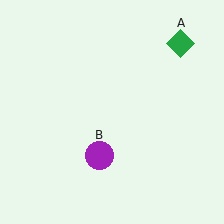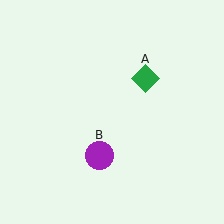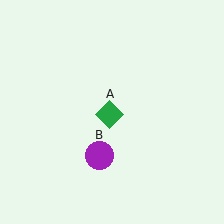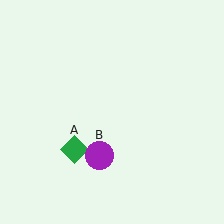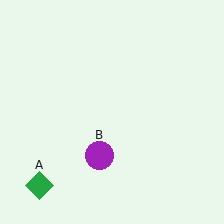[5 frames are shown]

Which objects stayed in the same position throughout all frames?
Purple circle (object B) remained stationary.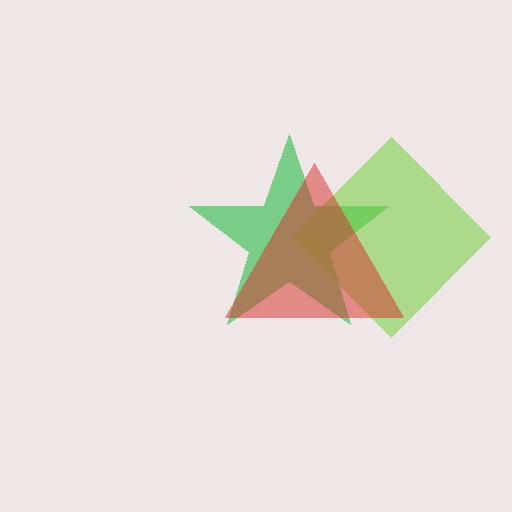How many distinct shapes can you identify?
There are 3 distinct shapes: a green star, a lime diamond, a red triangle.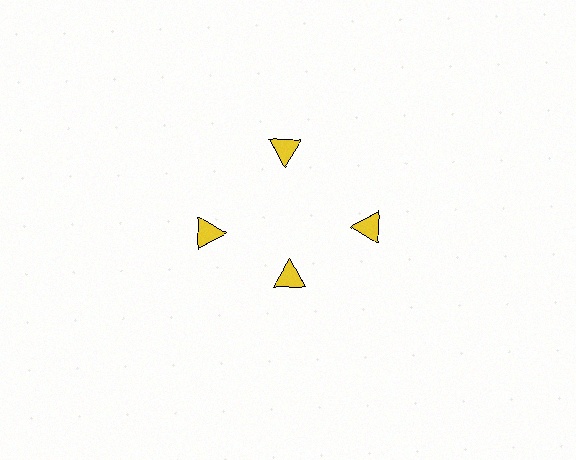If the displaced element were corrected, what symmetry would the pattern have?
It would have 4-fold rotational symmetry — the pattern would map onto itself every 90 degrees.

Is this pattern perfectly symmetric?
No. The 4 yellow triangles are arranged in a ring, but one element near the 6 o'clock position is pulled inward toward the center, breaking the 4-fold rotational symmetry.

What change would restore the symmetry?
The symmetry would be restored by moving it outward, back onto the ring so that all 4 triangles sit at equal angles and equal distance from the center.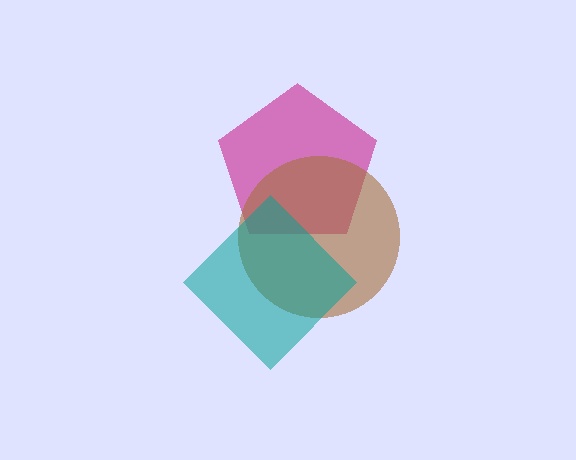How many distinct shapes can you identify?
There are 3 distinct shapes: a magenta pentagon, a brown circle, a teal diamond.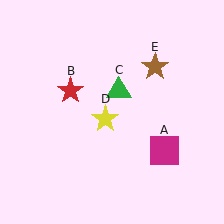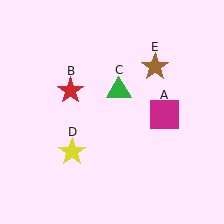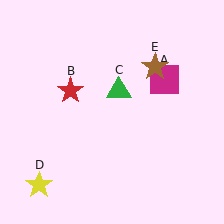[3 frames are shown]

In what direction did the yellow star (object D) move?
The yellow star (object D) moved down and to the left.